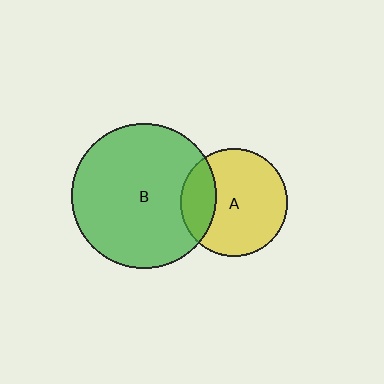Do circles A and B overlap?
Yes.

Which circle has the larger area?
Circle B (green).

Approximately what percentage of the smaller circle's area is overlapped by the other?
Approximately 25%.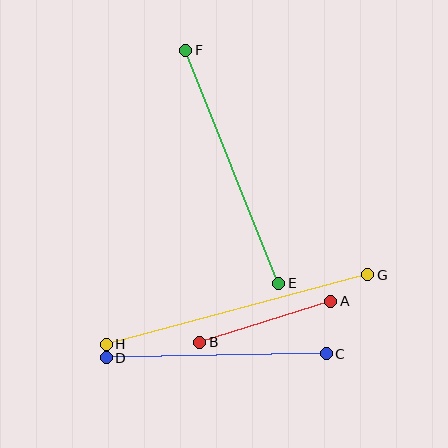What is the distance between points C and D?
The distance is approximately 220 pixels.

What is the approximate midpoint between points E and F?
The midpoint is at approximately (232, 167) pixels.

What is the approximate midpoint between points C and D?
The midpoint is at approximately (216, 356) pixels.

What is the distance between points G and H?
The distance is approximately 270 pixels.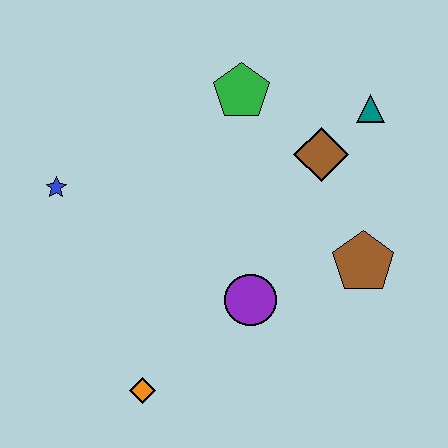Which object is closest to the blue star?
The green pentagon is closest to the blue star.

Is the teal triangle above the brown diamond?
Yes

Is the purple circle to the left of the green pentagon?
No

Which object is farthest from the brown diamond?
The orange diamond is farthest from the brown diamond.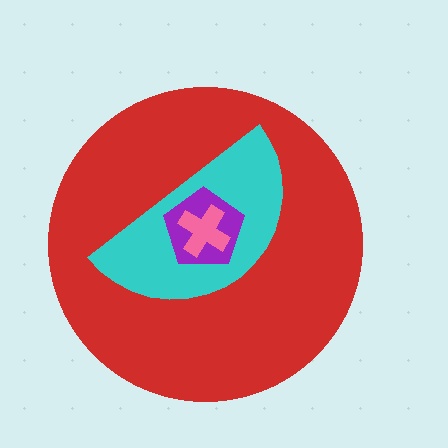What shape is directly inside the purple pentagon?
The pink cross.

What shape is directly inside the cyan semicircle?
The purple pentagon.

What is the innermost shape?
The pink cross.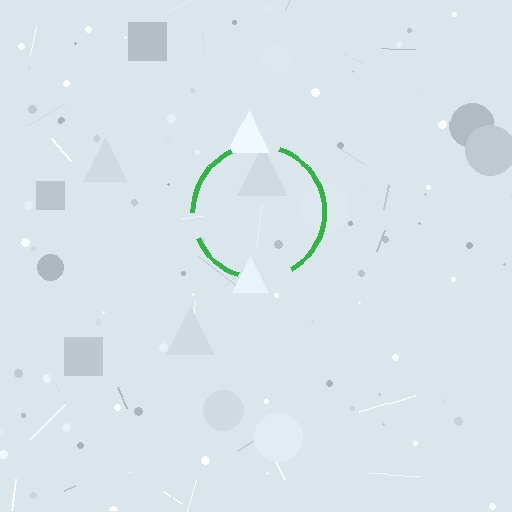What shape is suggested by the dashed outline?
The dashed outline suggests a circle.